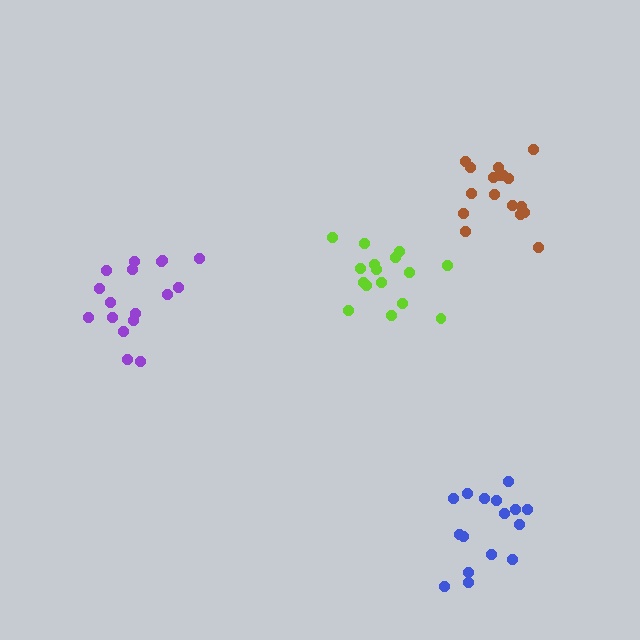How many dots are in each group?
Group 1: 17 dots, Group 2: 16 dots, Group 3: 16 dots, Group 4: 17 dots (66 total).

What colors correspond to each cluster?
The clusters are colored: purple, blue, lime, brown.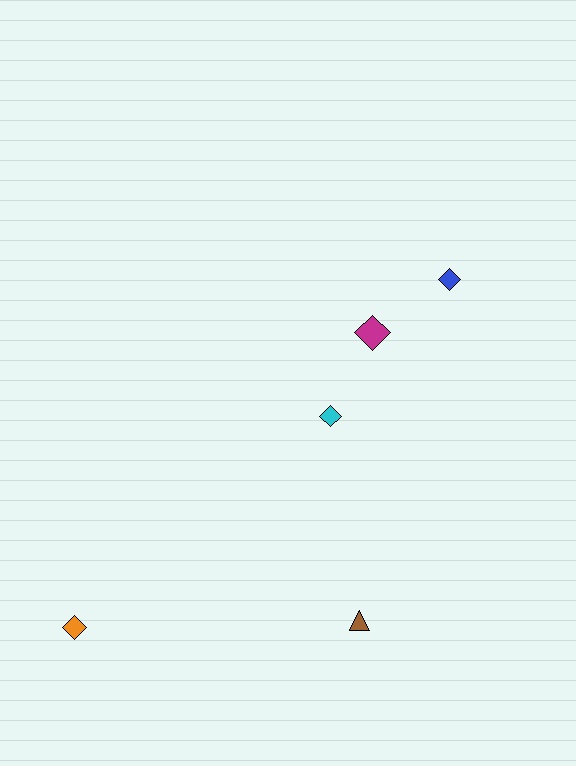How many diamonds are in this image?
There are 4 diamonds.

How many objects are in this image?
There are 5 objects.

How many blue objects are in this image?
There is 1 blue object.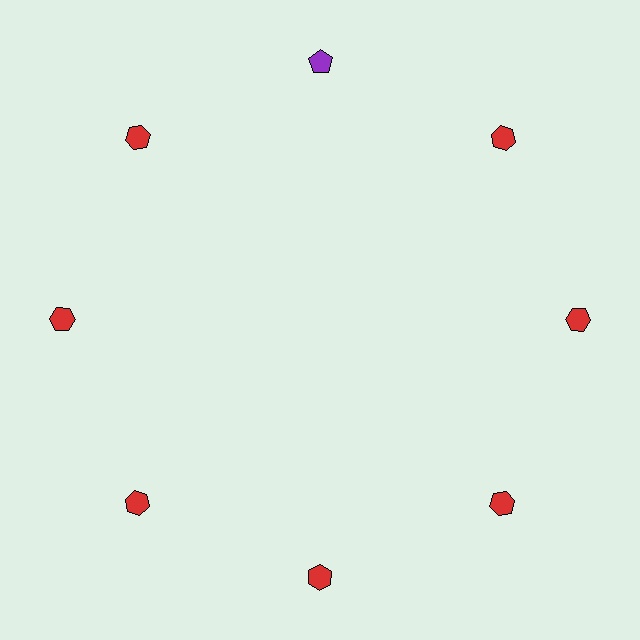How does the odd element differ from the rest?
It differs in both color (purple instead of red) and shape (pentagon instead of hexagon).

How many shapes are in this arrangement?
There are 8 shapes arranged in a ring pattern.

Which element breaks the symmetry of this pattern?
The purple pentagon at roughly the 12 o'clock position breaks the symmetry. All other shapes are red hexagons.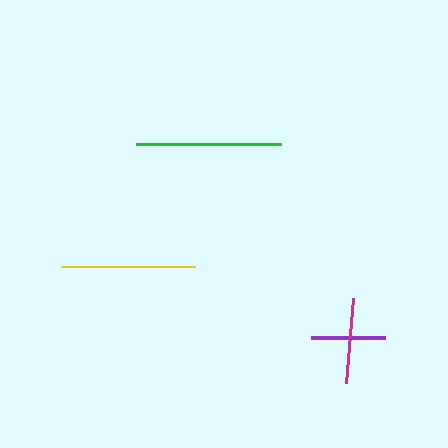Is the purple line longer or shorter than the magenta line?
The magenta line is longer than the purple line.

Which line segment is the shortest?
The purple line is the shortest at approximately 74 pixels.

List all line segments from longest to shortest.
From longest to shortest: green, yellow, magenta, purple.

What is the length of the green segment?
The green segment is approximately 145 pixels long.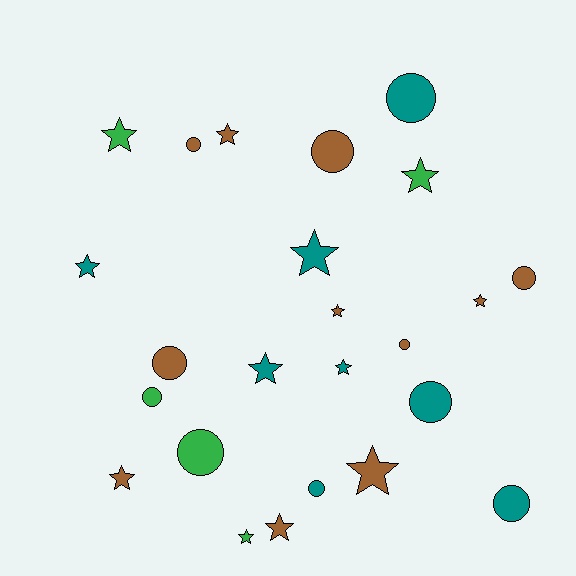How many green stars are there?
There are 3 green stars.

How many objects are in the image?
There are 24 objects.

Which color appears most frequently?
Brown, with 11 objects.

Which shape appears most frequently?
Star, with 13 objects.